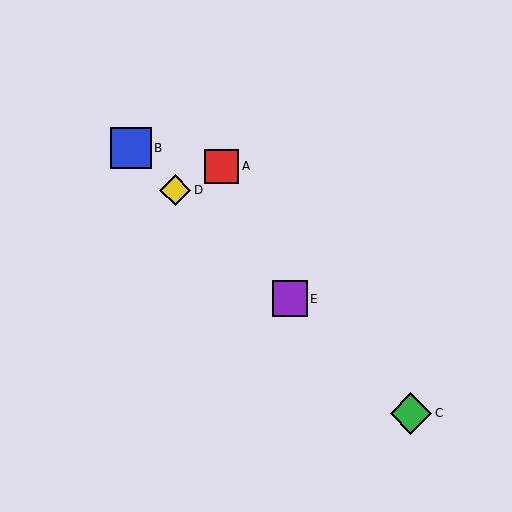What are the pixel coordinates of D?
Object D is at (175, 190).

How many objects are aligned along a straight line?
4 objects (B, C, D, E) are aligned along a straight line.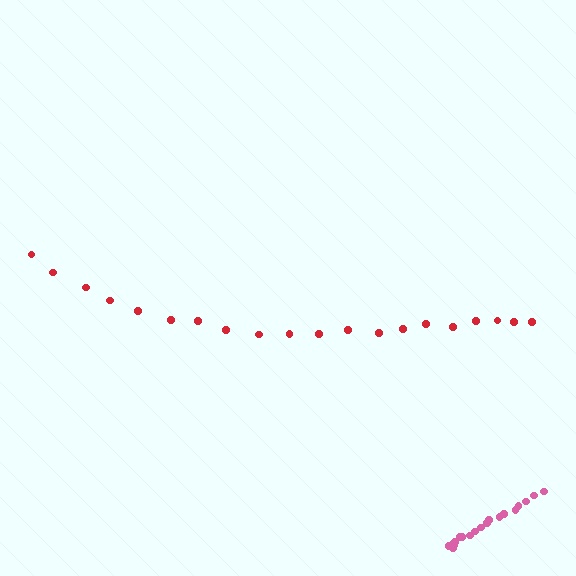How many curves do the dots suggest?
There are 2 distinct paths.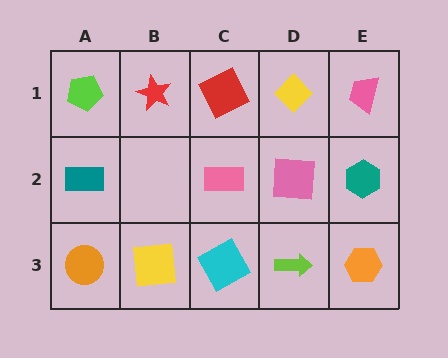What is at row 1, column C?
A red square.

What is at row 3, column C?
A cyan square.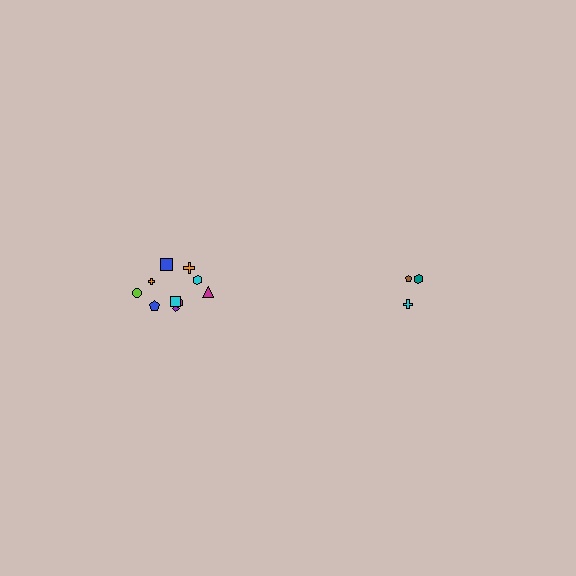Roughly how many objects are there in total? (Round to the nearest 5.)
Roughly 15 objects in total.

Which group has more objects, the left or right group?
The left group.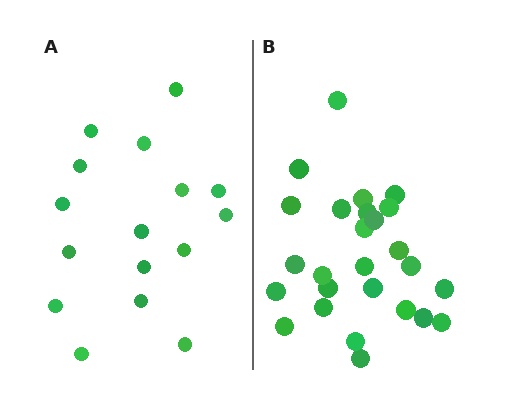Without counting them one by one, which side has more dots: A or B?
Region B (the right region) has more dots.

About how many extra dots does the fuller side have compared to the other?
Region B has roughly 10 or so more dots than region A.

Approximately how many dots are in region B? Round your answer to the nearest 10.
About 30 dots. (The exact count is 26, which rounds to 30.)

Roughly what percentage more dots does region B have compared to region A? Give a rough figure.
About 60% more.